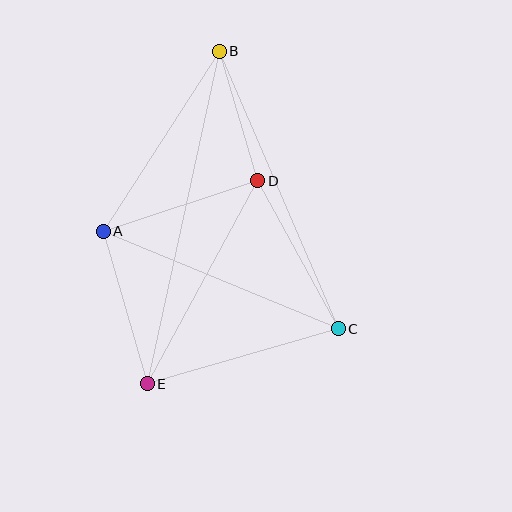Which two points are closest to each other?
Points B and D are closest to each other.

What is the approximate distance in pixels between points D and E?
The distance between D and E is approximately 231 pixels.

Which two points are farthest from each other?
Points B and E are farthest from each other.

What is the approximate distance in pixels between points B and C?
The distance between B and C is approximately 302 pixels.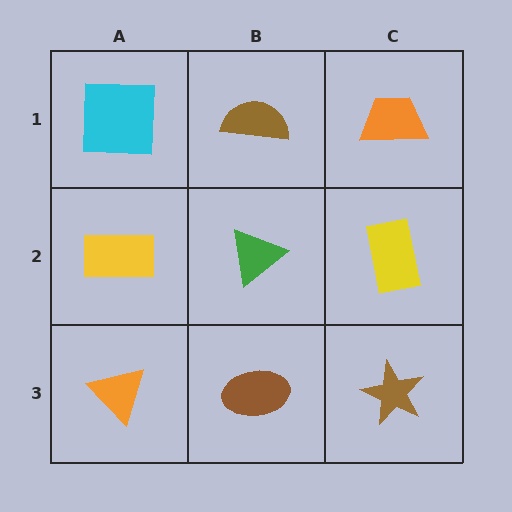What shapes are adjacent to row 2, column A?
A cyan square (row 1, column A), an orange triangle (row 3, column A), a green triangle (row 2, column B).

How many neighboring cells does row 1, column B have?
3.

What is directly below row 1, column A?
A yellow rectangle.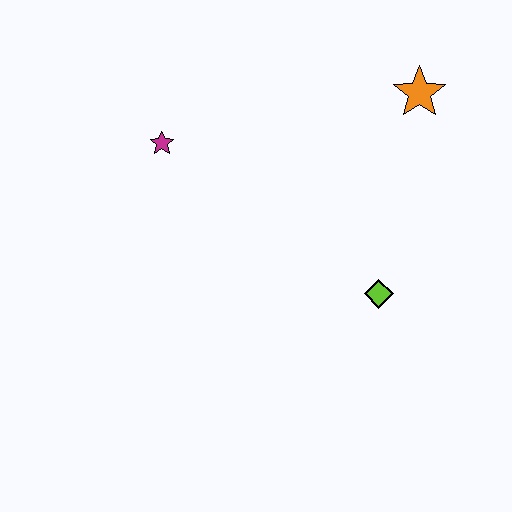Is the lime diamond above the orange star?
No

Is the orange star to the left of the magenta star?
No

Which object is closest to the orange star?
The lime diamond is closest to the orange star.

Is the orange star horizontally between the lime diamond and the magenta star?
No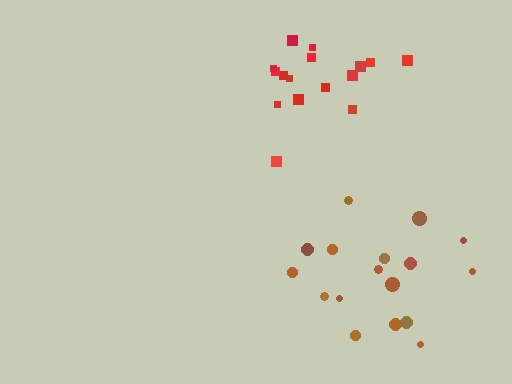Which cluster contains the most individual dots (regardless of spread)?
Brown (17).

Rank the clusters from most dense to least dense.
red, brown.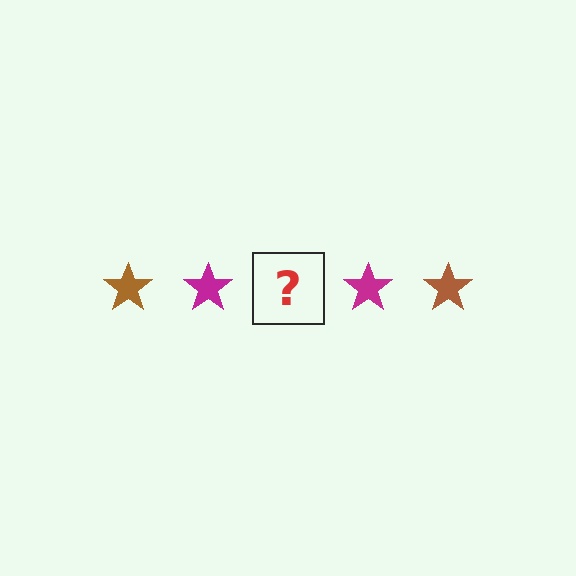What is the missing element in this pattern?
The missing element is a brown star.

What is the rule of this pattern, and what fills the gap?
The rule is that the pattern cycles through brown, magenta stars. The gap should be filled with a brown star.